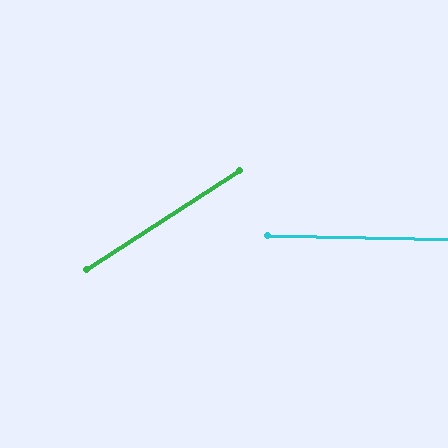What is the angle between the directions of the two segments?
Approximately 34 degrees.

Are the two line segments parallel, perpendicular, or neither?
Neither parallel nor perpendicular — they differ by about 34°.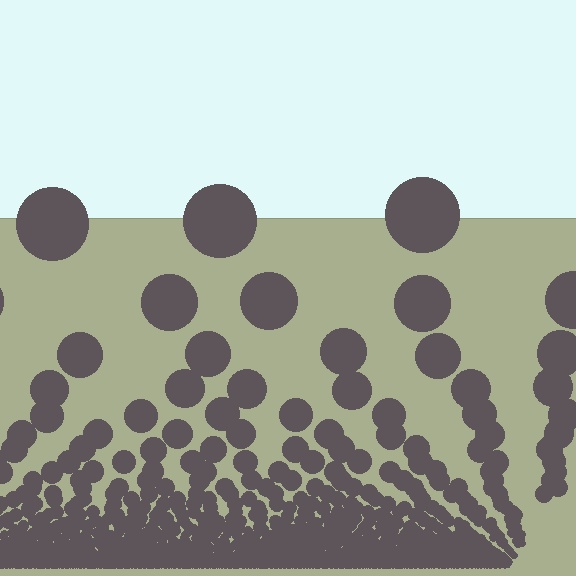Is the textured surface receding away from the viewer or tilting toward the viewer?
The surface appears to tilt toward the viewer. Texture elements get larger and sparser toward the top.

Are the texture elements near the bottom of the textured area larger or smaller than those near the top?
Smaller. The gradient is inverted — elements near the bottom are smaller and denser.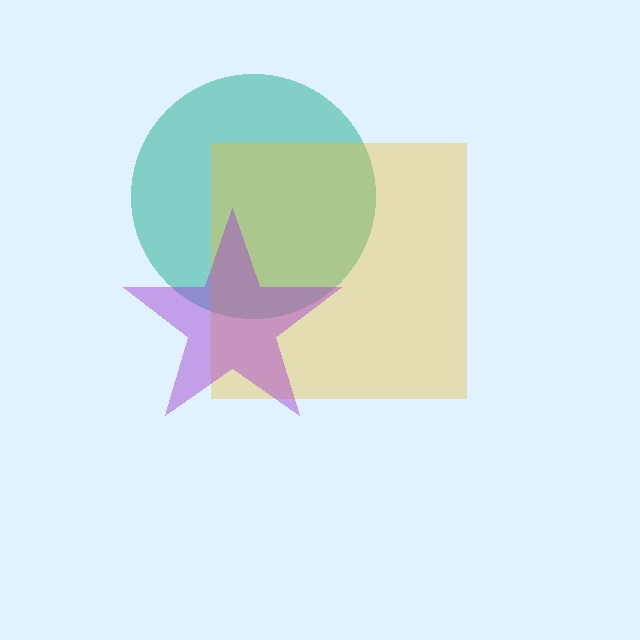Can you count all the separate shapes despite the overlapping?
Yes, there are 3 separate shapes.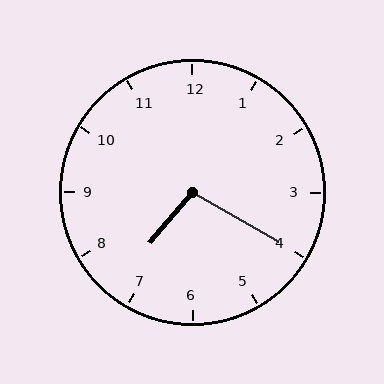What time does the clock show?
7:20.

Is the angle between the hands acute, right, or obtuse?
It is obtuse.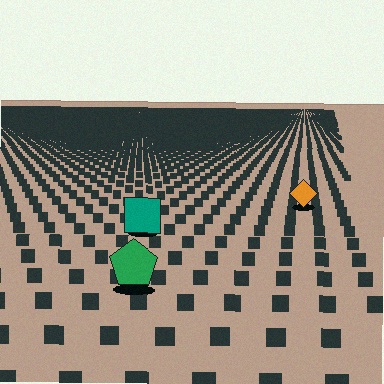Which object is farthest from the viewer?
The orange diamond is farthest from the viewer. It appears smaller and the ground texture around it is denser.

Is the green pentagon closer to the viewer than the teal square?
Yes. The green pentagon is closer — you can tell from the texture gradient: the ground texture is coarser near it.